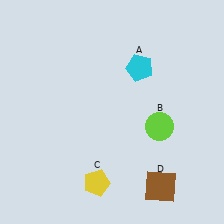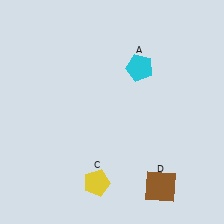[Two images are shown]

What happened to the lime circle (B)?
The lime circle (B) was removed in Image 2. It was in the bottom-right area of Image 1.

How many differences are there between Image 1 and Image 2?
There is 1 difference between the two images.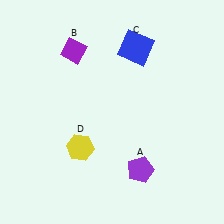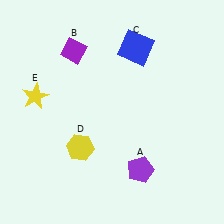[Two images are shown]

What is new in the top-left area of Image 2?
A yellow star (E) was added in the top-left area of Image 2.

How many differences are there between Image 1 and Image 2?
There is 1 difference between the two images.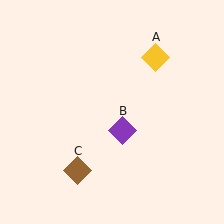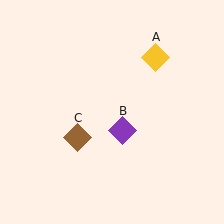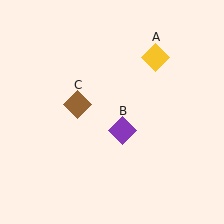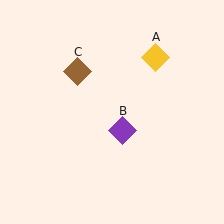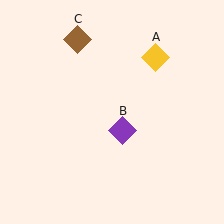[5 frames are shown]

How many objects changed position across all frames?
1 object changed position: brown diamond (object C).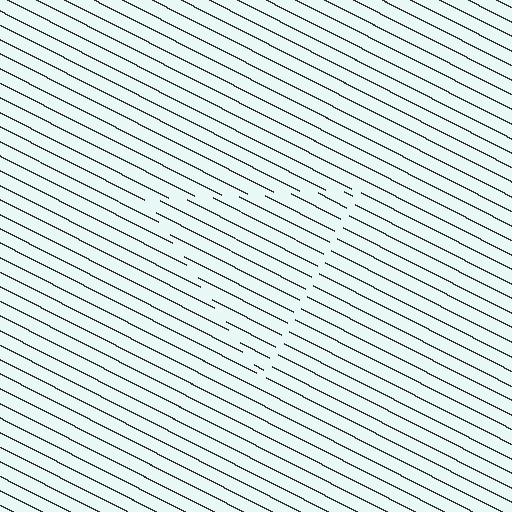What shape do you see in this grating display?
An illusory triangle. The interior of the shape contains the same grating, shifted by half a period — the contour is defined by the phase discontinuity where line-ends from the inner and outer gratings abut.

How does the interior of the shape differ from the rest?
The interior of the shape contains the same grating, shifted by half a period — the contour is defined by the phase discontinuity where line-ends from the inner and outer gratings abut.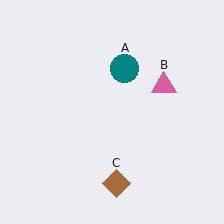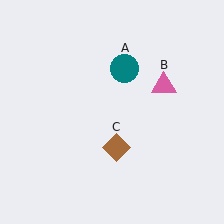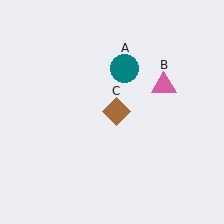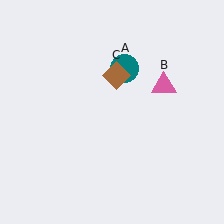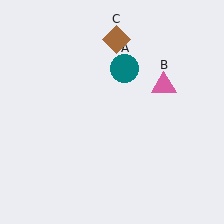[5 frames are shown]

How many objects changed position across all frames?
1 object changed position: brown diamond (object C).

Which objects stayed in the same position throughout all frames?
Teal circle (object A) and pink triangle (object B) remained stationary.